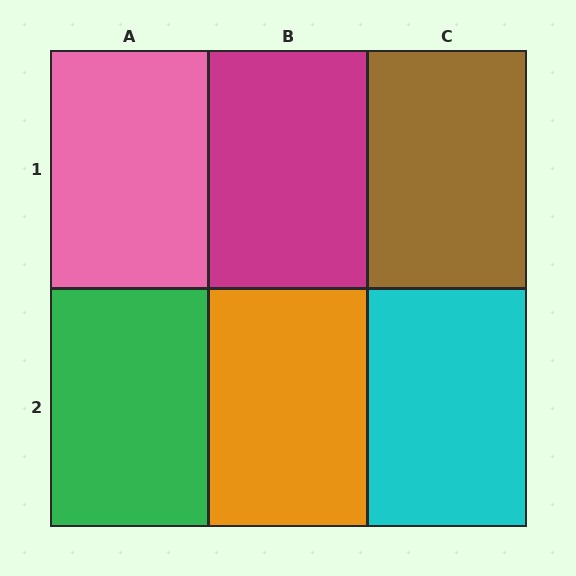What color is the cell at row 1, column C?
Brown.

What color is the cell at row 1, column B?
Magenta.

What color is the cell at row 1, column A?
Pink.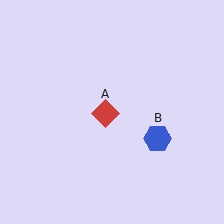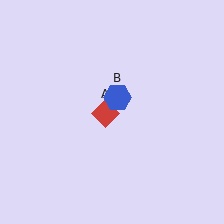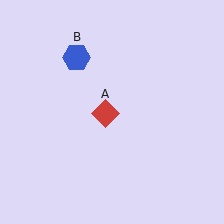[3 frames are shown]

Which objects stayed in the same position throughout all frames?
Red diamond (object A) remained stationary.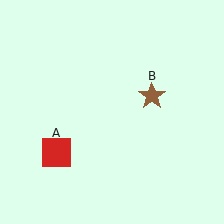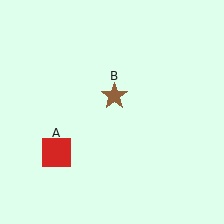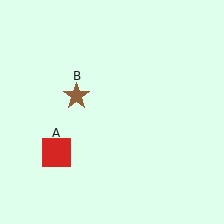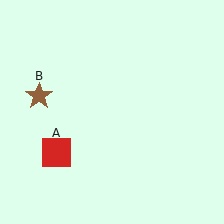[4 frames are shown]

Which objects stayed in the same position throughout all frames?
Red square (object A) remained stationary.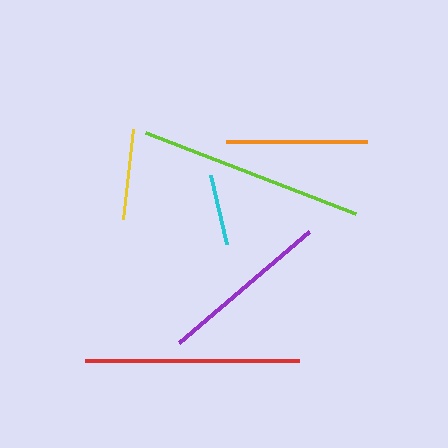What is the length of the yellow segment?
The yellow segment is approximately 91 pixels long.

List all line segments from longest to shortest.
From longest to shortest: lime, red, purple, orange, yellow, cyan.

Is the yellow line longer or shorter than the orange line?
The orange line is longer than the yellow line.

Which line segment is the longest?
The lime line is the longest at approximately 225 pixels.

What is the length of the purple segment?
The purple segment is approximately 171 pixels long.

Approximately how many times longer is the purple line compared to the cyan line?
The purple line is approximately 2.4 times the length of the cyan line.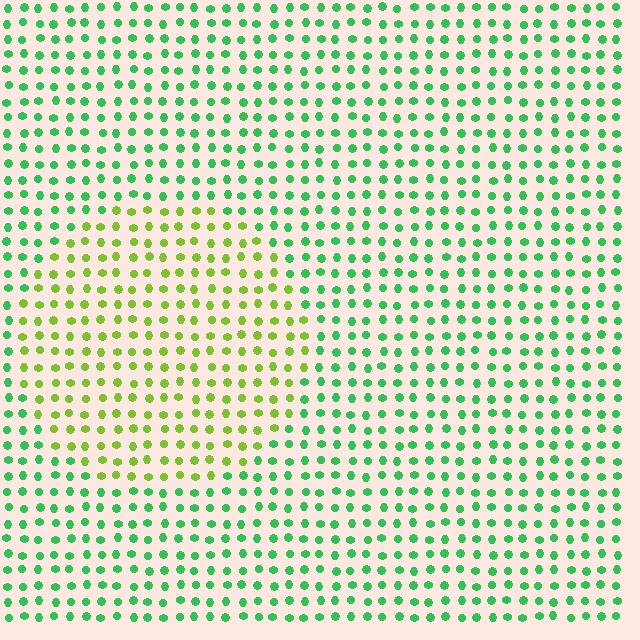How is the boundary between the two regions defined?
The boundary is defined purely by a slight shift in hue (about 46 degrees). Spacing, size, and orientation are identical on both sides.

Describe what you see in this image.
The image is filled with small green elements in a uniform arrangement. A circle-shaped region is visible where the elements are tinted to a slightly different hue, forming a subtle color boundary.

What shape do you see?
I see a circle.